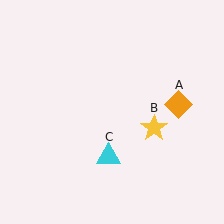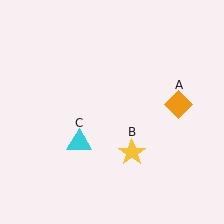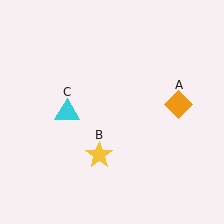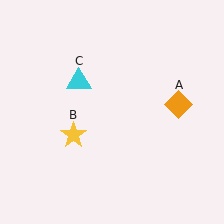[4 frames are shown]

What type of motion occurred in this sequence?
The yellow star (object B), cyan triangle (object C) rotated clockwise around the center of the scene.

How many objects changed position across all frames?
2 objects changed position: yellow star (object B), cyan triangle (object C).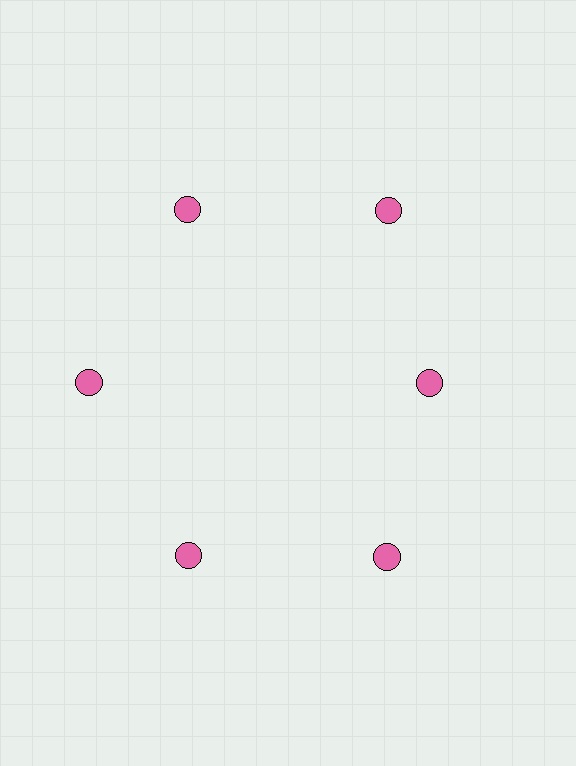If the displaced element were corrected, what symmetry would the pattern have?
It would have 6-fold rotational symmetry — the pattern would map onto itself every 60 degrees.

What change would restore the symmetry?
The symmetry would be restored by moving it outward, back onto the ring so that all 6 circles sit at equal angles and equal distance from the center.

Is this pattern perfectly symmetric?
No. The 6 pink circles are arranged in a ring, but one element near the 3 o'clock position is pulled inward toward the center, breaking the 6-fold rotational symmetry.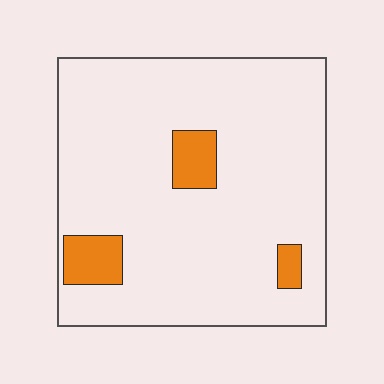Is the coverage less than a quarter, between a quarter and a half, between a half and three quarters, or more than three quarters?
Less than a quarter.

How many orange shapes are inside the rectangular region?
3.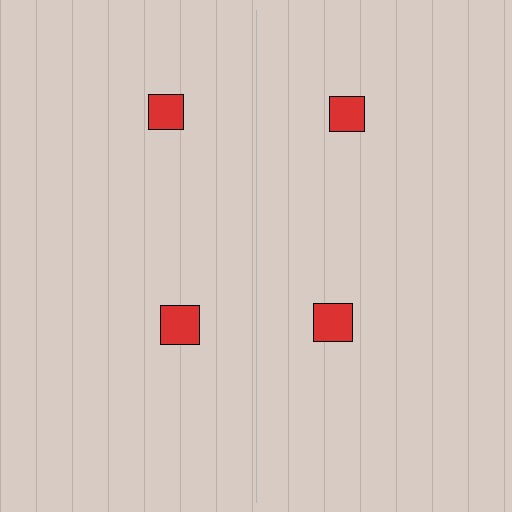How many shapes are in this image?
There are 4 shapes in this image.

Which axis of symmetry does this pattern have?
The pattern has a vertical axis of symmetry running through the center of the image.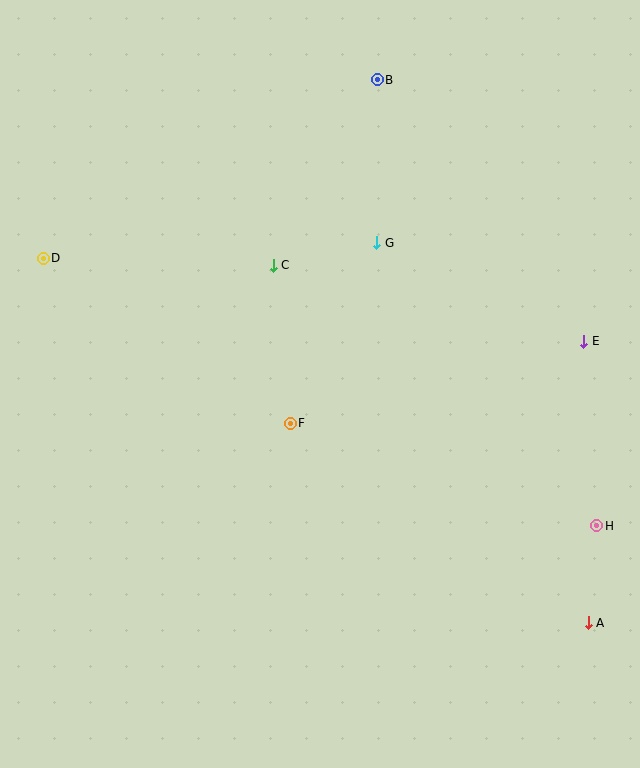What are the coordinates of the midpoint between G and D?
The midpoint between G and D is at (210, 251).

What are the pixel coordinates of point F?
Point F is at (290, 423).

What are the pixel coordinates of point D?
Point D is at (43, 258).